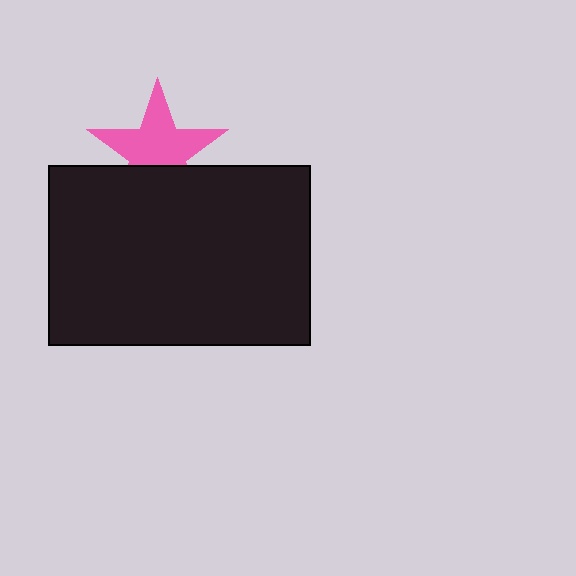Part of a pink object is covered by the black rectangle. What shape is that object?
It is a star.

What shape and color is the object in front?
The object in front is a black rectangle.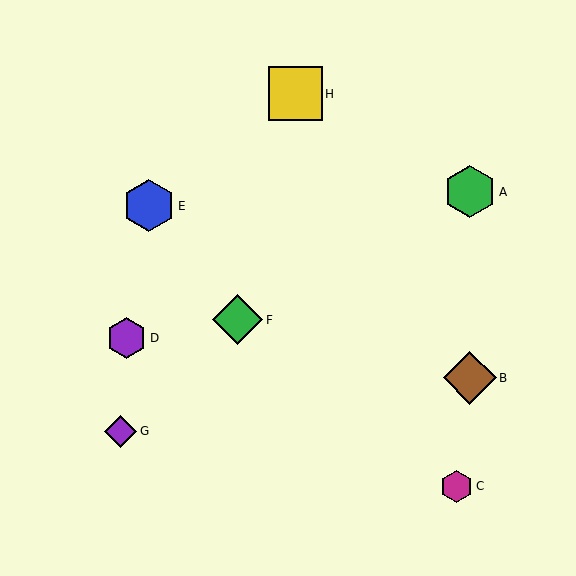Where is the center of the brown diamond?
The center of the brown diamond is at (470, 378).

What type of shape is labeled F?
Shape F is a green diamond.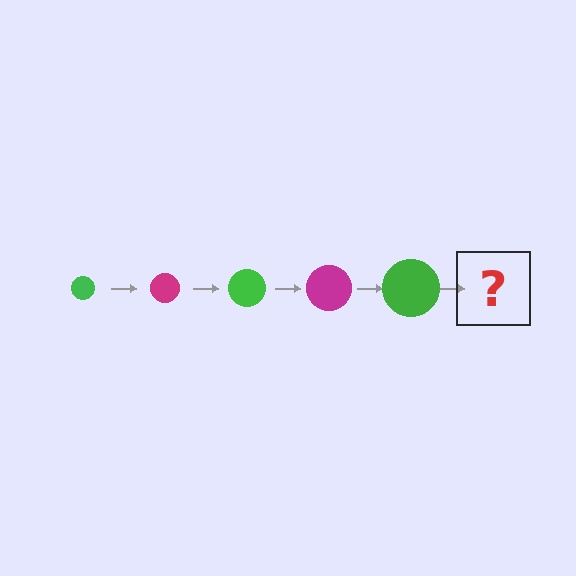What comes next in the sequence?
The next element should be a magenta circle, larger than the previous one.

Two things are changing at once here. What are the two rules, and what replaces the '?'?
The two rules are that the circle grows larger each step and the color cycles through green and magenta. The '?' should be a magenta circle, larger than the previous one.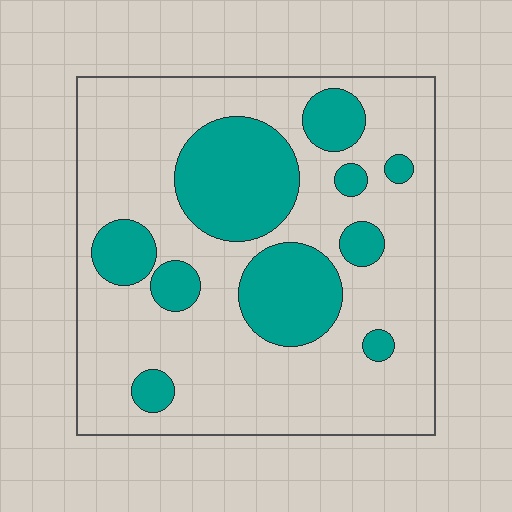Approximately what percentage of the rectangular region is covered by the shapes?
Approximately 25%.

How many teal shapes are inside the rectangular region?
10.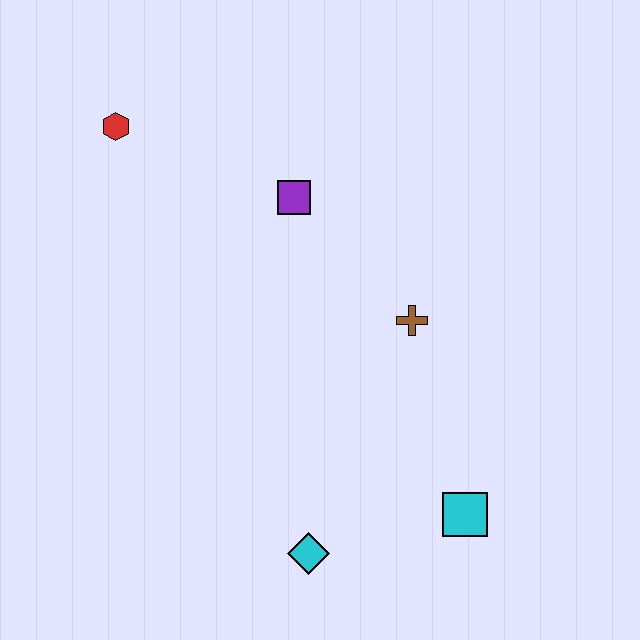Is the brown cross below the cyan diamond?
No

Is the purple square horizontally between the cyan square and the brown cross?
No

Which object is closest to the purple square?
The brown cross is closest to the purple square.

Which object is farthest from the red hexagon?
The cyan square is farthest from the red hexagon.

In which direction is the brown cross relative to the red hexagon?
The brown cross is to the right of the red hexagon.